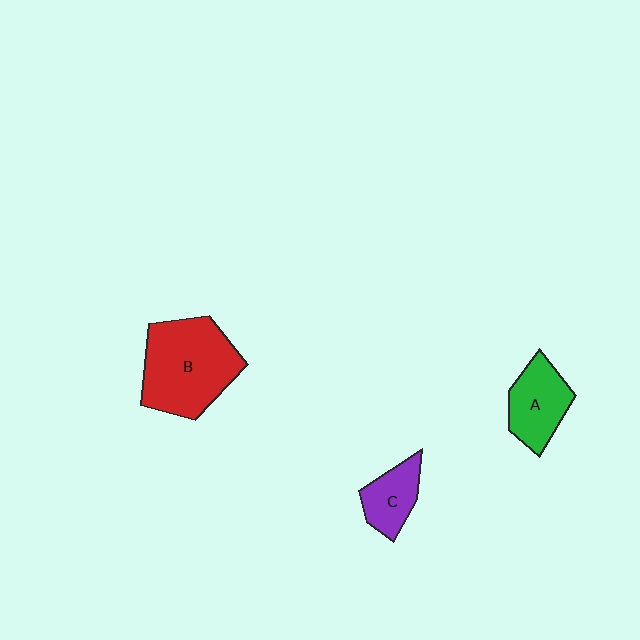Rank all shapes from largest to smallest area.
From largest to smallest: B (red), A (green), C (purple).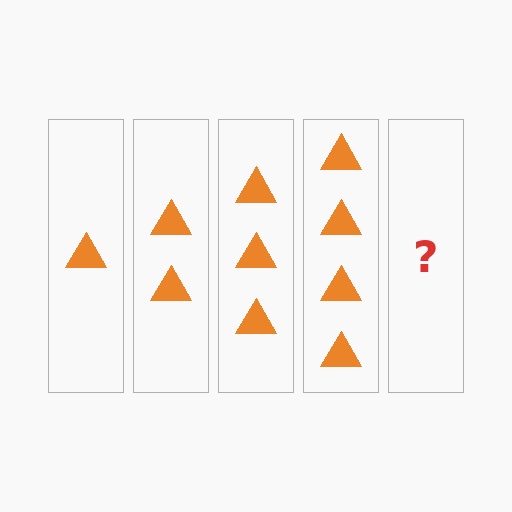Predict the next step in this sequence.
The next step is 5 triangles.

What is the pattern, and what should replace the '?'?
The pattern is that each step adds one more triangle. The '?' should be 5 triangles.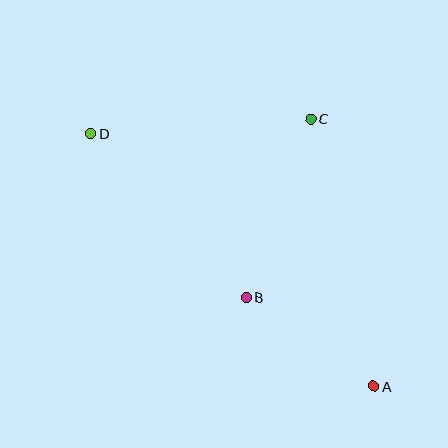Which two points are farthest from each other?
Points A and D are farthest from each other.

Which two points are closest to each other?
Points A and B are closest to each other.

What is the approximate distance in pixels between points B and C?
The distance between B and C is approximately 190 pixels.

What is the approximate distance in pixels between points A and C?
The distance between A and C is approximately 275 pixels.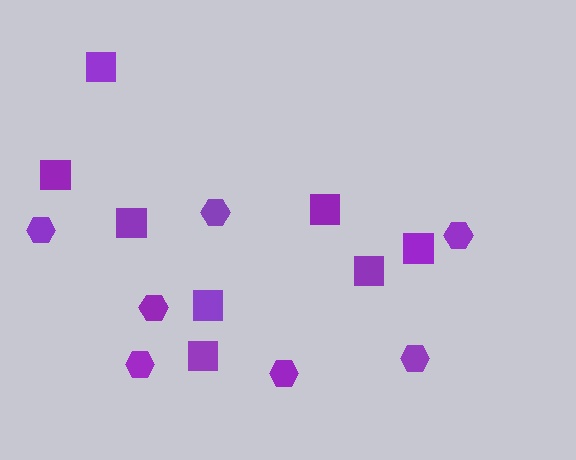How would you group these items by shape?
There are 2 groups: one group of squares (8) and one group of hexagons (7).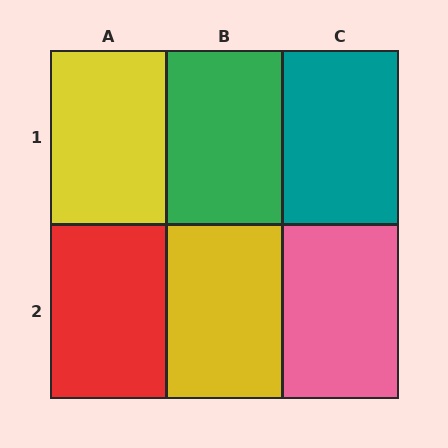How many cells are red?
1 cell is red.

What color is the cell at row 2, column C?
Pink.